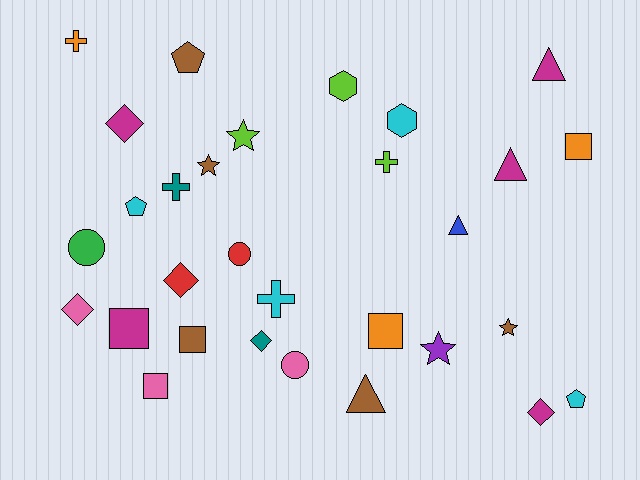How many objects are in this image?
There are 30 objects.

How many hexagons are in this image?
There are 2 hexagons.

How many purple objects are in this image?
There is 1 purple object.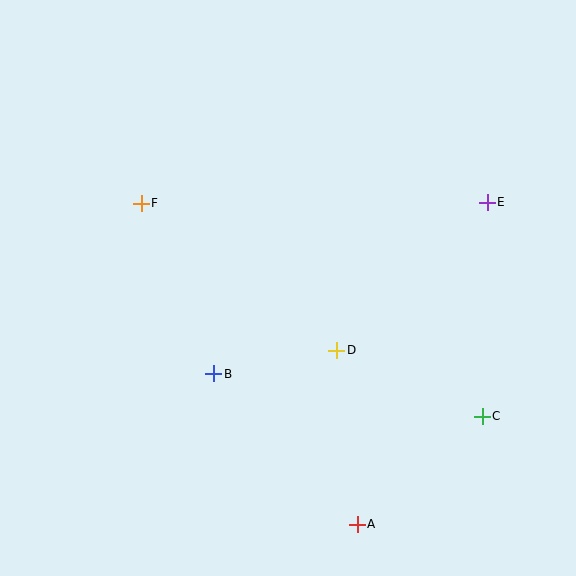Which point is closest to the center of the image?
Point D at (337, 350) is closest to the center.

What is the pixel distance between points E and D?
The distance between E and D is 211 pixels.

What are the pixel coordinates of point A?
Point A is at (357, 524).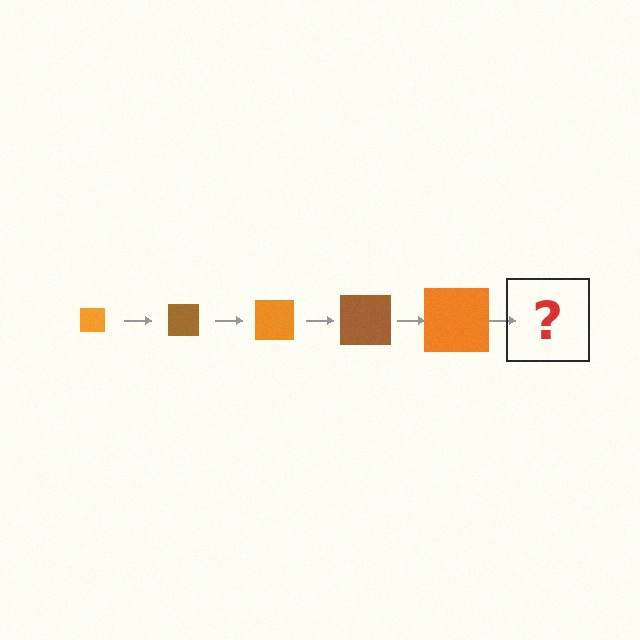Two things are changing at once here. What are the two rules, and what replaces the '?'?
The two rules are that the square grows larger each step and the color cycles through orange and brown. The '?' should be a brown square, larger than the previous one.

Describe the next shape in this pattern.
It should be a brown square, larger than the previous one.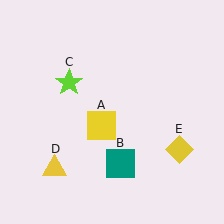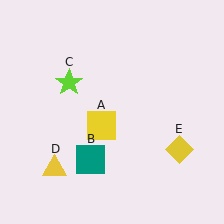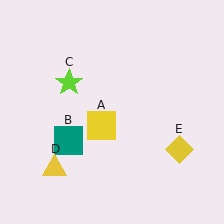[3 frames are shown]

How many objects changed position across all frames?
1 object changed position: teal square (object B).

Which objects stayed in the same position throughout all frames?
Yellow square (object A) and lime star (object C) and yellow triangle (object D) and yellow diamond (object E) remained stationary.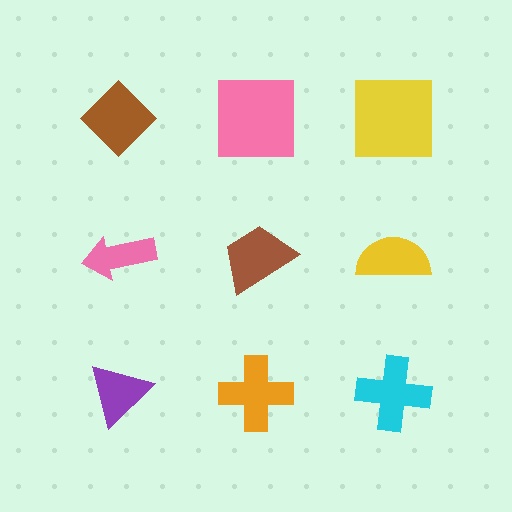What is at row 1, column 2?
A pink square.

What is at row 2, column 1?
A pink arrow.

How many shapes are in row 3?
3 shapes.